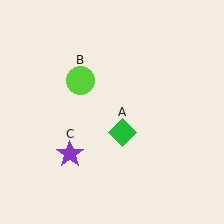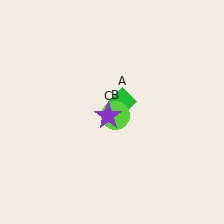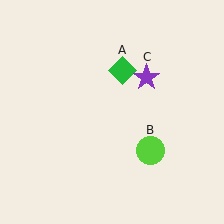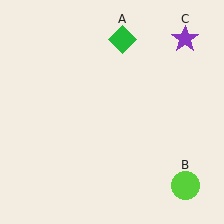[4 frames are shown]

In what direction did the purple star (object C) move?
The purple star (object C) moved up and to the right.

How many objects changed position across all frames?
3 objects changed position: green diamond (object A), lime circle (object B), purple star (object C).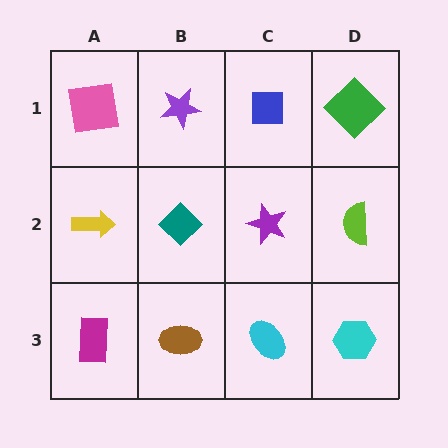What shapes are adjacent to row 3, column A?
A yellow arrow (row 2, column A), a brown ellipse (row 3, column B).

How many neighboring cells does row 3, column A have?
2.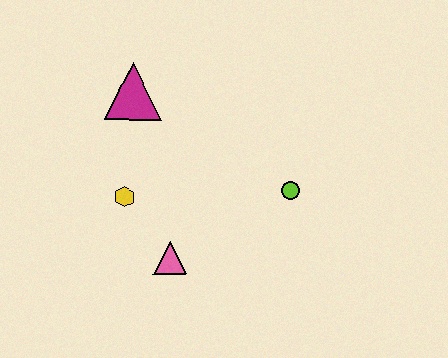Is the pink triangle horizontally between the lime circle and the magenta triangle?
Yes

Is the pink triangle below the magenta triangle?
Yes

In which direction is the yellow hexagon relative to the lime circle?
The yellow hexagon is to the left of the lime circle.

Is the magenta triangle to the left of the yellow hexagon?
No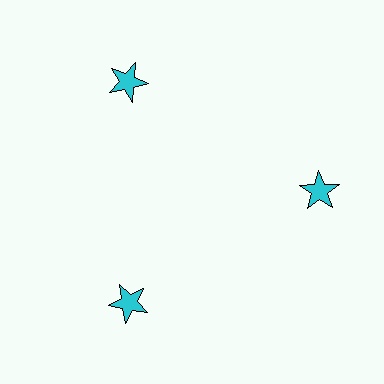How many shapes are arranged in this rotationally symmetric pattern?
There are 3 shapes, arranged in 3 groups of 1.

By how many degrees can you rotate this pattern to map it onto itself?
The pattern maps onto itself every 120 degrees of rotation.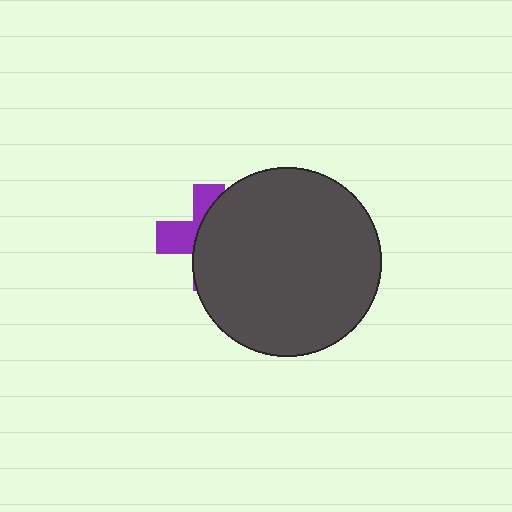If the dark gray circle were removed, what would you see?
You would see the complete purple cross.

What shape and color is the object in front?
The object in front is a dark gray circle.